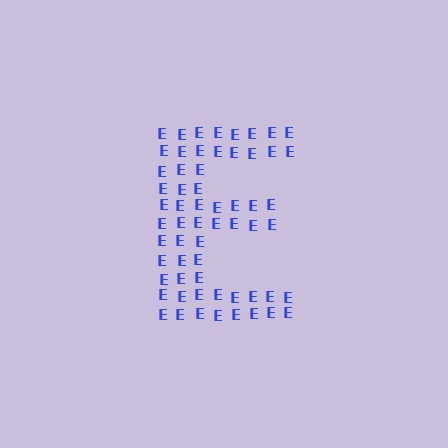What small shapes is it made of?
It is made of small letter E's.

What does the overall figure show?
The overall figure shows the letter E.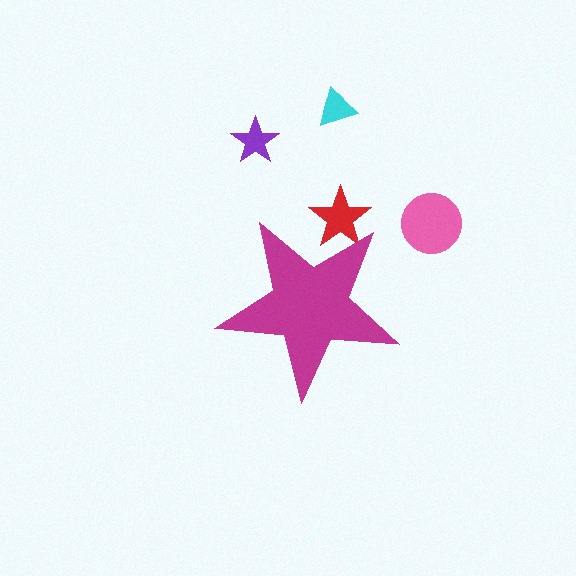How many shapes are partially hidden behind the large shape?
1 shape is partially hidden.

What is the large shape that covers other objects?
A magenta star.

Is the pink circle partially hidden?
No, the pink circle is fully visible.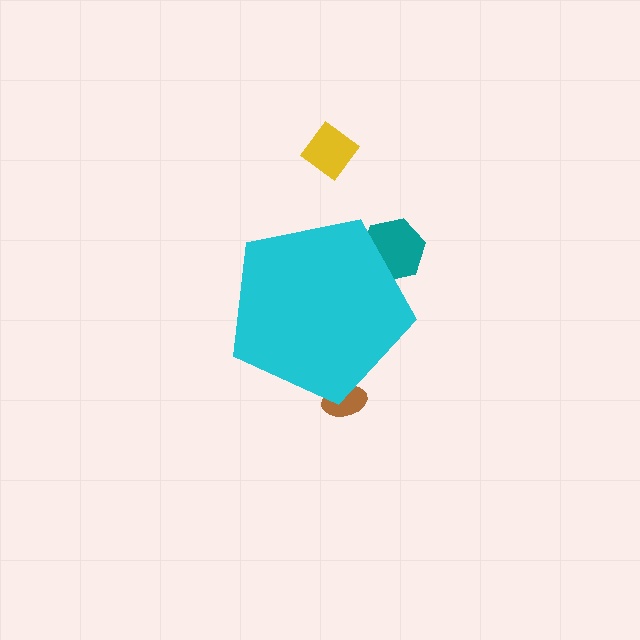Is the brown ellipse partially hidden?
Yes, the brown ellipse is partially hidden behind the cyan pentagon.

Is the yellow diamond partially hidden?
No, the yellow diamond is fully visible.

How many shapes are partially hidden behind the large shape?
2 shapes are partially hidden.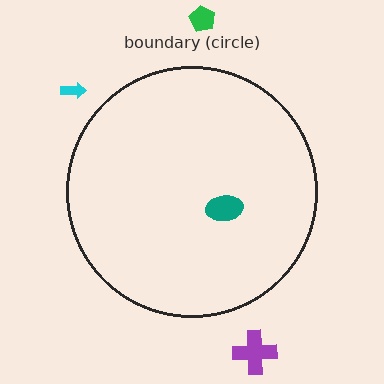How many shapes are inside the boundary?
1 inside, 3 outside.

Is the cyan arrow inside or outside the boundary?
Outside.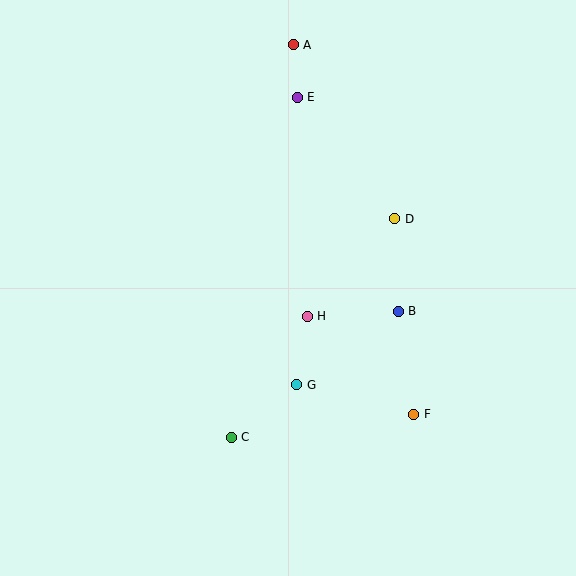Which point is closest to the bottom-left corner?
Point C is closest to the bottom-left corner.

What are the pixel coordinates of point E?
Point E is at (297, 97).